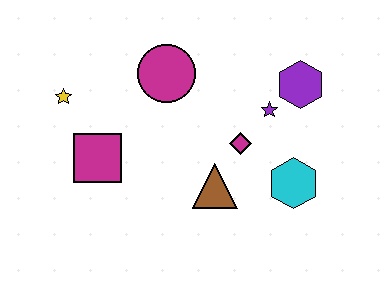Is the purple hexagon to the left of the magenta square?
No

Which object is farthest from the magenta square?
The purple hexagon is farthest from the magenta square.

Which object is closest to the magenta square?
The yellow star is closest to the magenta square.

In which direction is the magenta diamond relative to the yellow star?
The magenta diamond is to the right of the yellow star.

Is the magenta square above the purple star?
No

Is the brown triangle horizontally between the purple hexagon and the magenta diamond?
No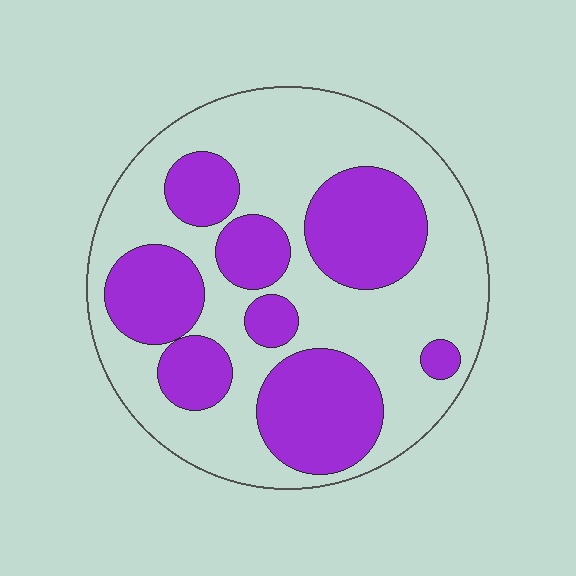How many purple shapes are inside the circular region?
8.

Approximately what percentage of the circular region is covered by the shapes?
Approximately 40%.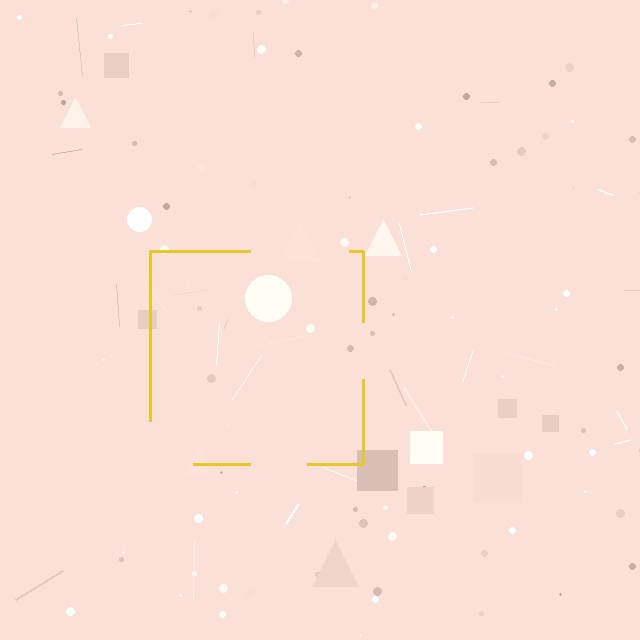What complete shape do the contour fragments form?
The contour fragments form a square.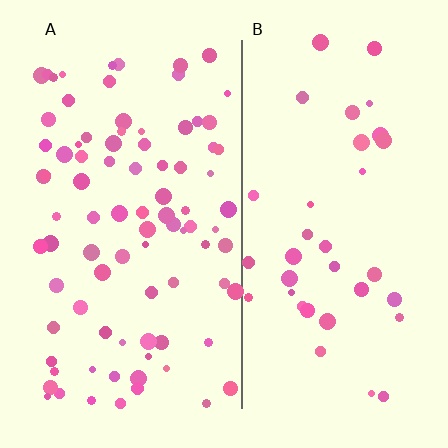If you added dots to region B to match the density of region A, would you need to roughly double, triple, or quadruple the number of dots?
Approximately double.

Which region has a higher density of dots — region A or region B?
A (the left).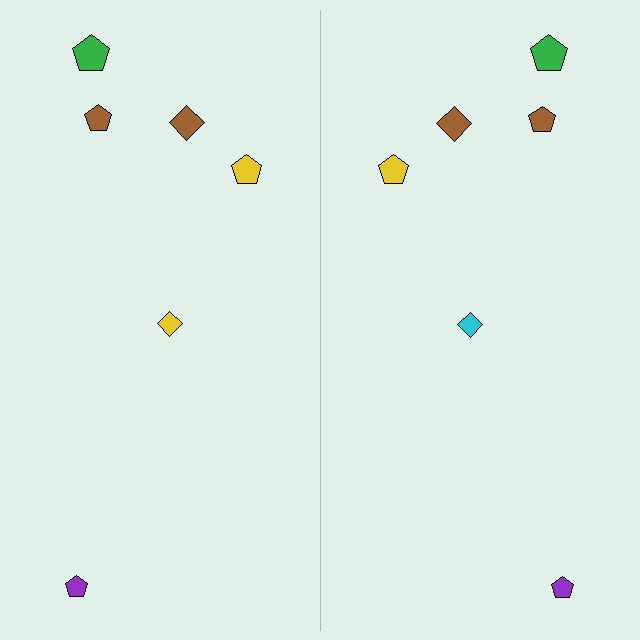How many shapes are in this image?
There are 12 shapes in this image.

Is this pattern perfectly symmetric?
No, the pattern is not perfectly symmetric. The cyan diamond on the right side breaks the symmetry — its mirror counterpart is yellow.